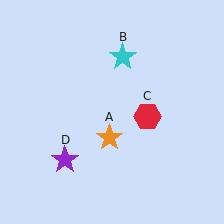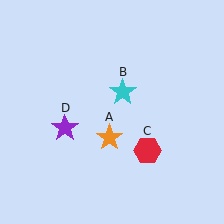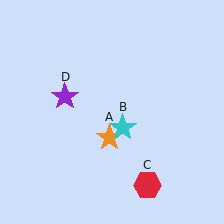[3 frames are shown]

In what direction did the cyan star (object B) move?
The cyan star (object B) moved down.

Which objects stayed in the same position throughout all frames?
Orange star (object A) remained stationary.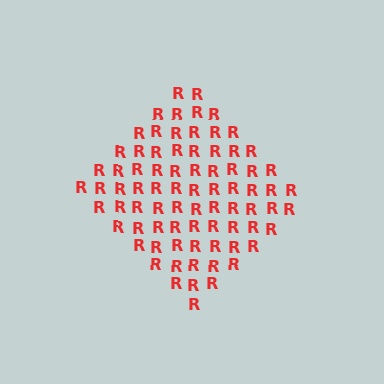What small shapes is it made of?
It is made of small letter R's.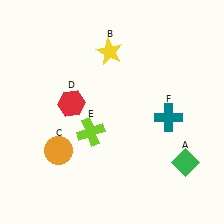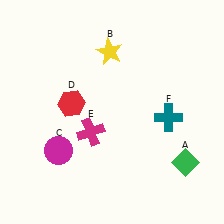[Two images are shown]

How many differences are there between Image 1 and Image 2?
There are 2 differences between the two images.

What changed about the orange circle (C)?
In Image 1, C is orange. In Image 2, it changed to magenta.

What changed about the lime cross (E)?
In Image 1, E is lime. In Image 2, it changed to magenta.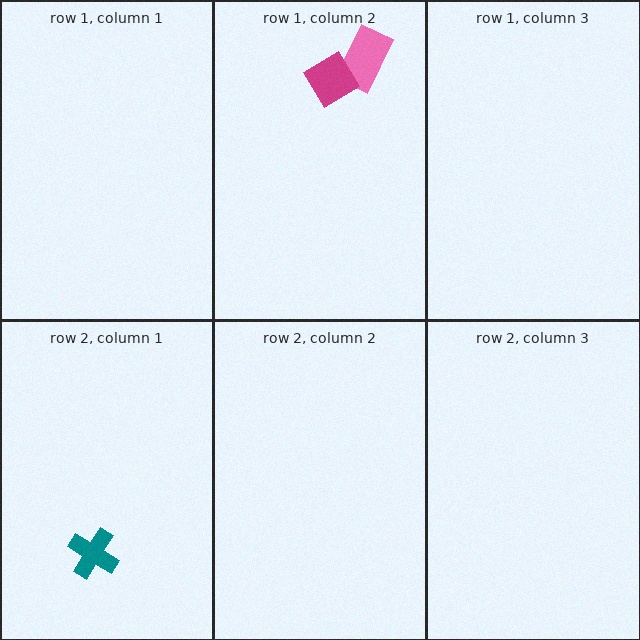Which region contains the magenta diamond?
The row 1, column 2 region.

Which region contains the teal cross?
The row 2, column 1 region.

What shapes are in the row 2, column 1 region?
The teal cross.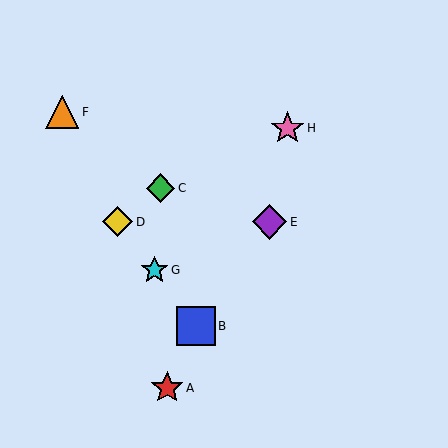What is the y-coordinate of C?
Object C is at y≈188.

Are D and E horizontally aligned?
Yes, both are at y≈222.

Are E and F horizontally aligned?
No, E is at y≈222 and F is at y≈112.